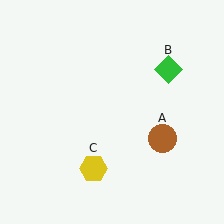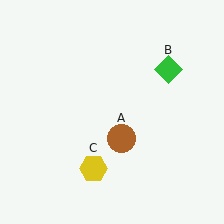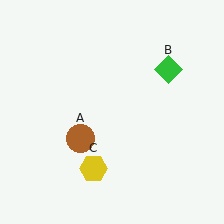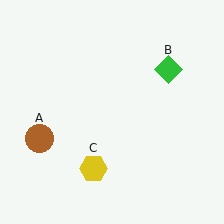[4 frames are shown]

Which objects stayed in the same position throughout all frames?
Green diamond (object B) and yellow hexagon (object C) remained stationary.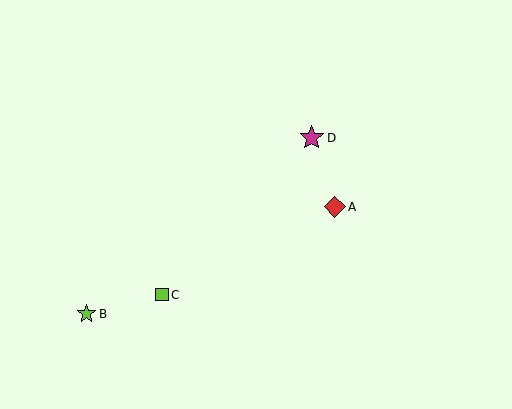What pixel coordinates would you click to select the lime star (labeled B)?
Click at (87, 314) to select the lime star B.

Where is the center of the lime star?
The center of the lime star is at (87, 314).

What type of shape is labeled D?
Shape D is a magenta star.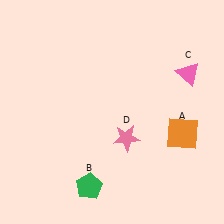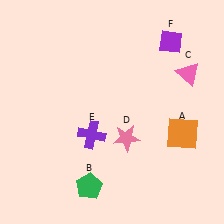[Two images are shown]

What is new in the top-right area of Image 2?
A purple diamond (F) was added in the top-right area of Image 2.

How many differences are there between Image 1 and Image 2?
There are 2 differences between the two images.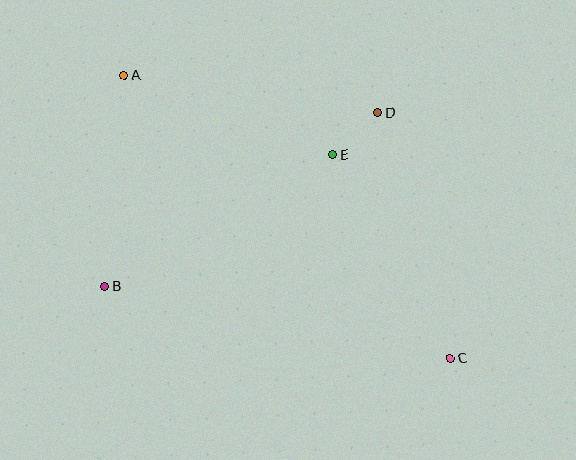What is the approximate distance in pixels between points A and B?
The distance between A and B is approximately 212 pixels.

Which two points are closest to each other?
Points D and E are closest to each other.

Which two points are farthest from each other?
Points A and C are farthest from each other.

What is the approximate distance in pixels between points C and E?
The distance between C and E is approximately 235 pixels.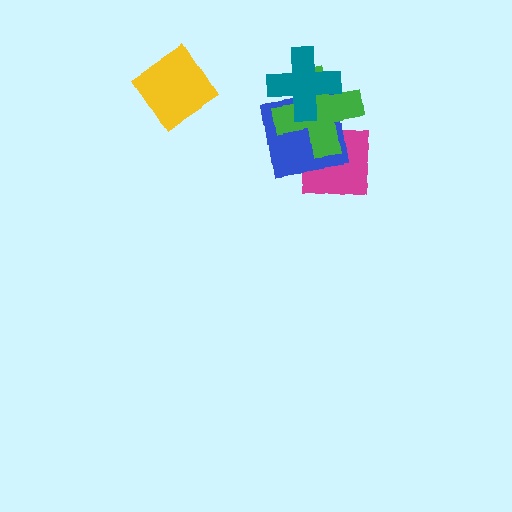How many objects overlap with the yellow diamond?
0 objects overlap with the yellow diamond.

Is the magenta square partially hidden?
Yes, it is partially covered by another shape.